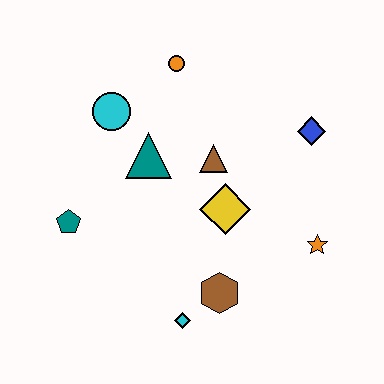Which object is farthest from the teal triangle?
The orange star is farthest from the teal triangle.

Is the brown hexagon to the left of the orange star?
Yes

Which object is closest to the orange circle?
The cyan circle is closest to the orange circle.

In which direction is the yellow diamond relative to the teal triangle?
The yellow diamond is to the right of the teal triangle.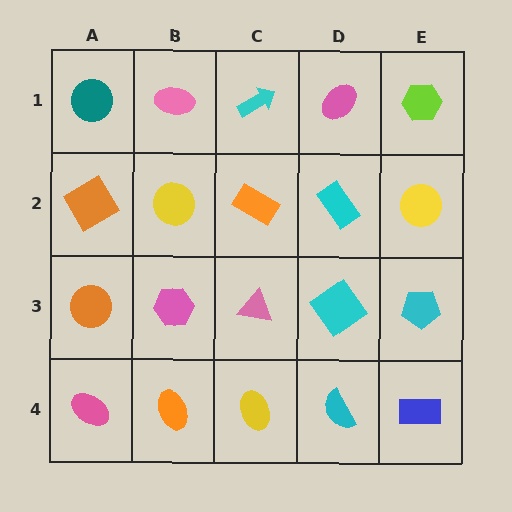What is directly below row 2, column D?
A cyan diamond.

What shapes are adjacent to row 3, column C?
An orange rectangle (row 2, column C), a yellow ellipse (row 4, column C), a pink hexagon (row 3, column B), a cyan diamond (row 3, column D).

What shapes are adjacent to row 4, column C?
A pink triangle (row 3, column C), an orange ellipse (row 4, column B), a cyan semicircle (row 4, column D).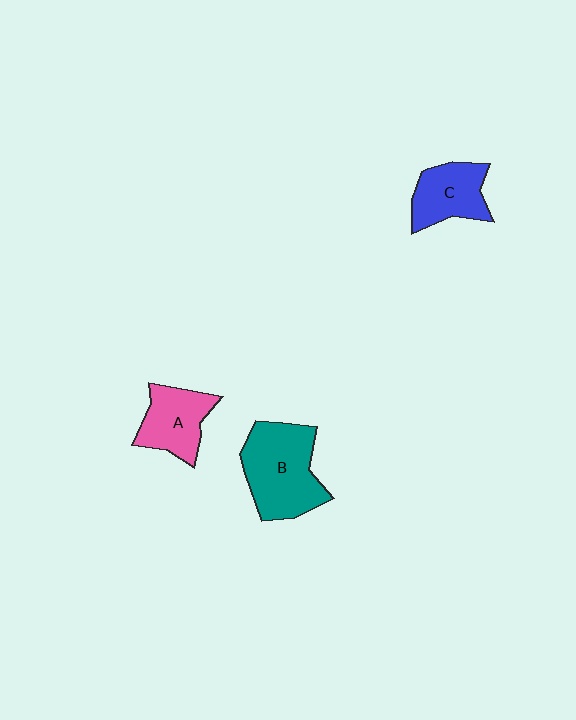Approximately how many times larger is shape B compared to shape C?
Approximately 1.6 times.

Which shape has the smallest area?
Shape C (blue).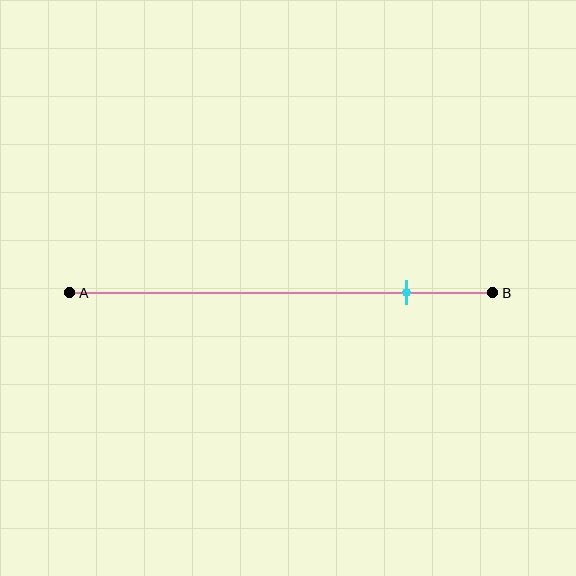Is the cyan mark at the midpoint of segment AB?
No, the mark is at about 80% from A, not at the 50% midpoint.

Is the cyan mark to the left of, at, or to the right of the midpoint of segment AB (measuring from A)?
The cyan mark is to the right of the midpoint of segment AB.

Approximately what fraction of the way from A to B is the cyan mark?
The cyan mark is approximately 80% of the way from A to B.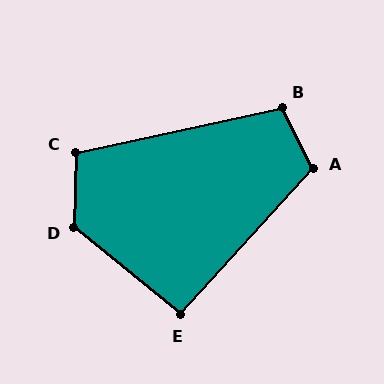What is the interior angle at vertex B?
Approximately 105 degrees (obtuse).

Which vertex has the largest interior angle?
D, at approximately 128 degrees.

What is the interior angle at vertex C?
Approximately 103 degrees (obtuse).